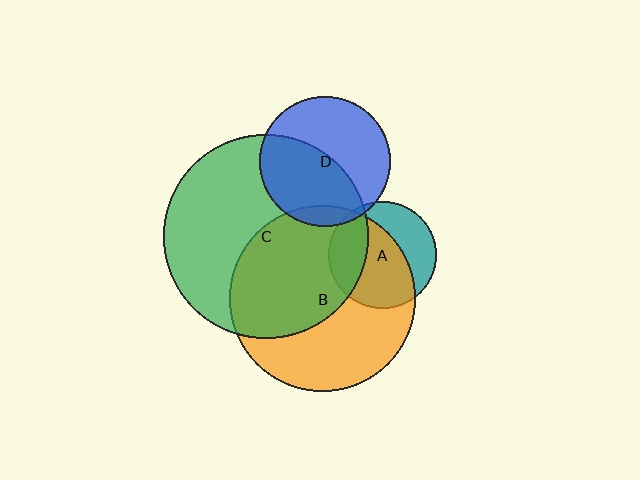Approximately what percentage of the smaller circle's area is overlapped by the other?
Approximately 25%.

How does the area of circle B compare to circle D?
Approximately 2.0 times.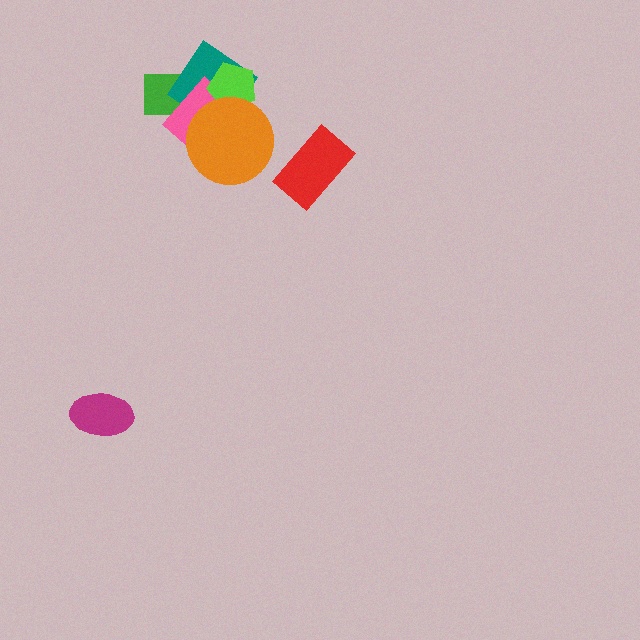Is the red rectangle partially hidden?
No, no other shape covers it.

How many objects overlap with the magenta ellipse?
0 objects overlap with the magenta ellipse.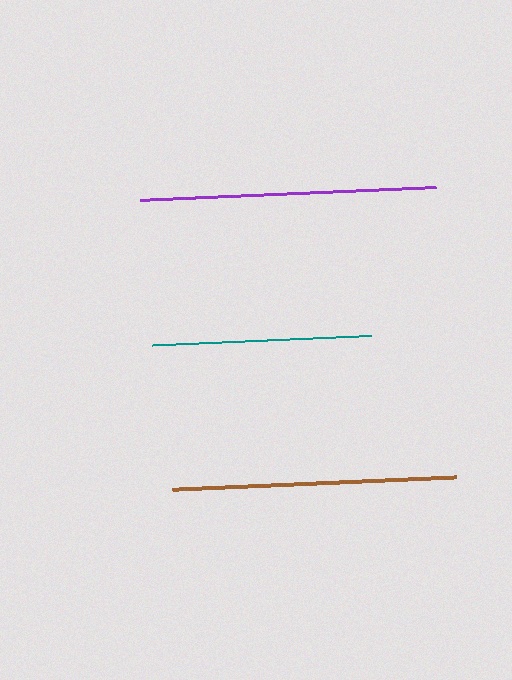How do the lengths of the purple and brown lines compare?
The purple and brown lines are approximately the same length.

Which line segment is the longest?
The purple line is the longest at approximately 296 pixels.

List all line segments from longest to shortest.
From longest to shortest: purple, brown, teal.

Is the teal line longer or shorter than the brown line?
The brown line is longer than the teal line.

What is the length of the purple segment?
The purple segment is approximately 296 pixels long.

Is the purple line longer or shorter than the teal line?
The purple line is longer than the teal line.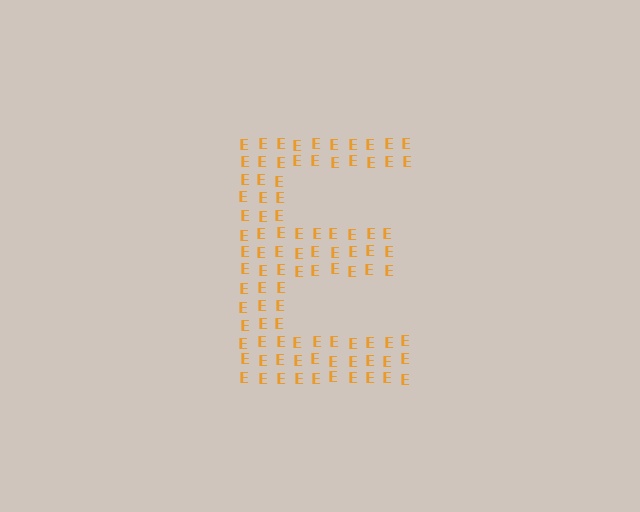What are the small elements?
The small elements are letter E's.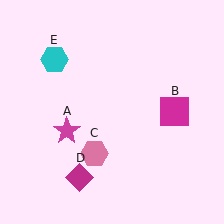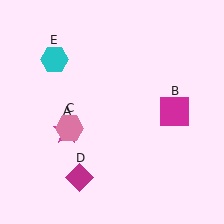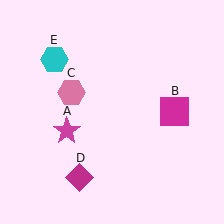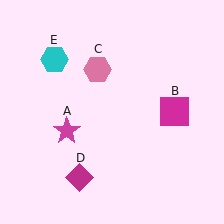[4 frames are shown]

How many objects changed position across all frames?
1 object changed position: pink hexagon (object C).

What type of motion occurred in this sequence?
The pink hexagon (object C) rotated clockwise around the center of the scene.